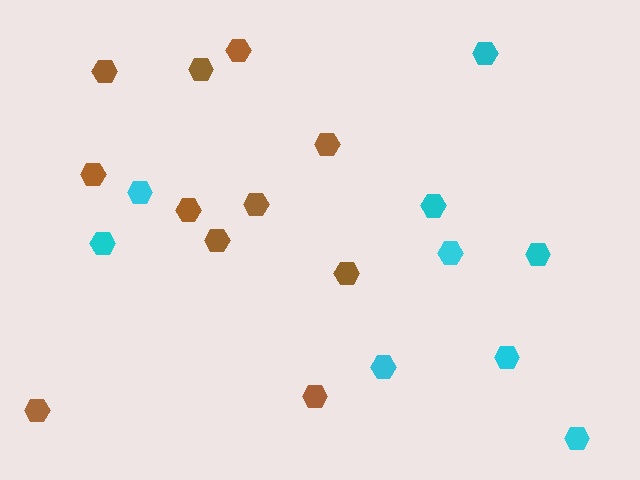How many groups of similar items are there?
There are 2 groups: one group of cyan hexagons (9) and one group of brown hexagons (11).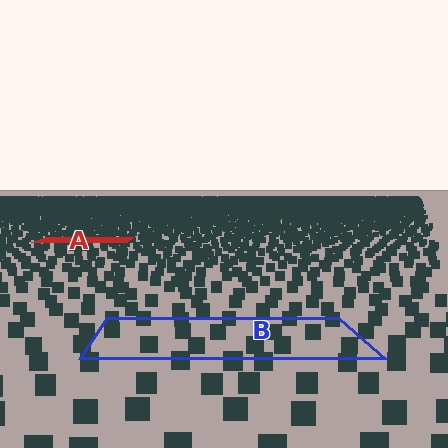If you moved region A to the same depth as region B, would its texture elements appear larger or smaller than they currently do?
They would appear larger. At a closer depth, the same texture elements are projected at a bigger on-screen size.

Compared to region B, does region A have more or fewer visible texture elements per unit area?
Region A has more texture elements per unit area — they are packed more densely because it is farther away.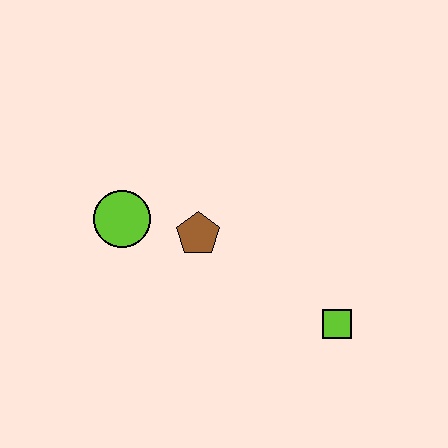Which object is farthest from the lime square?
The lime circle is farthest from the lime square.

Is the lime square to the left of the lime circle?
No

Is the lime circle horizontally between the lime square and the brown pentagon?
No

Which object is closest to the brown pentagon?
The lime circle is closest to the brown pentagon.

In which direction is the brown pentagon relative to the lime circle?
The brown pentagon is to the right of the lime circle.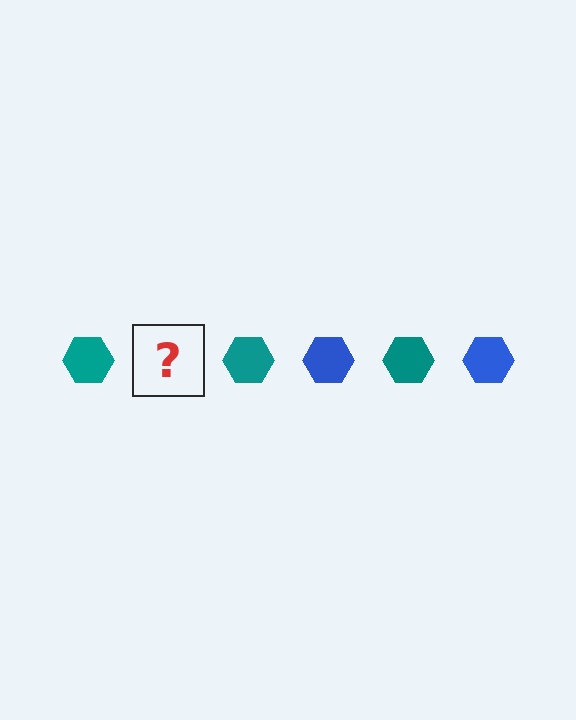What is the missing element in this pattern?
The missing element is a blue hexagon.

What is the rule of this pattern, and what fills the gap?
The rule is that the pattern cycles through teal, blue hexagons. The gap should be filled with a blue hexagon.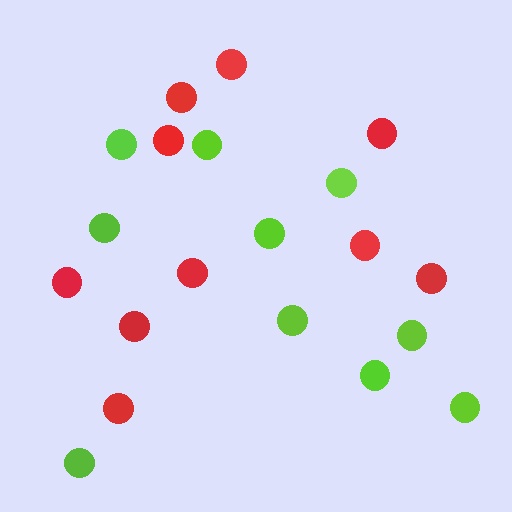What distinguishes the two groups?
There are 2 groups: one group of lime circles (10) and one group of red circles (10).